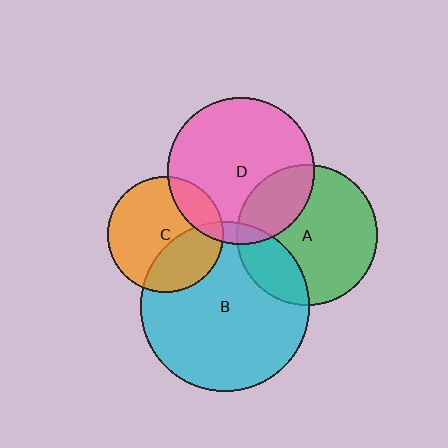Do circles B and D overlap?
Yes.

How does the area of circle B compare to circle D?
Approximately 1.3 times.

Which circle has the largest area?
Circle B (cyan).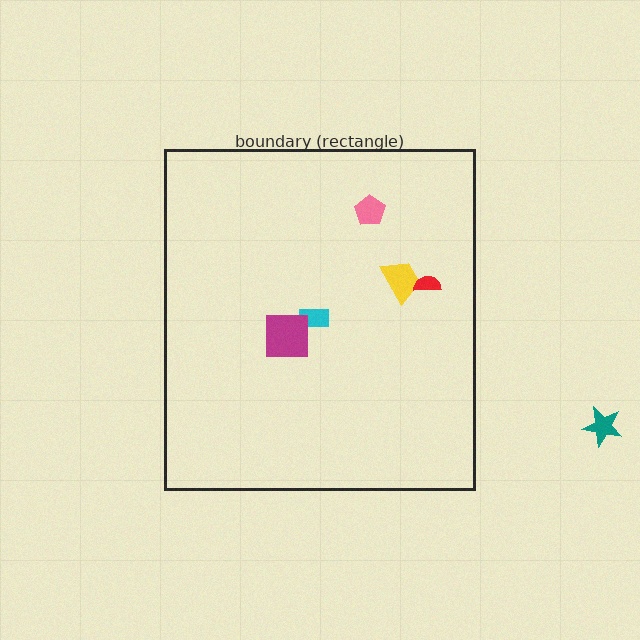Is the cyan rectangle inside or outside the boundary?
Inside.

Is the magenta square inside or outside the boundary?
Inside.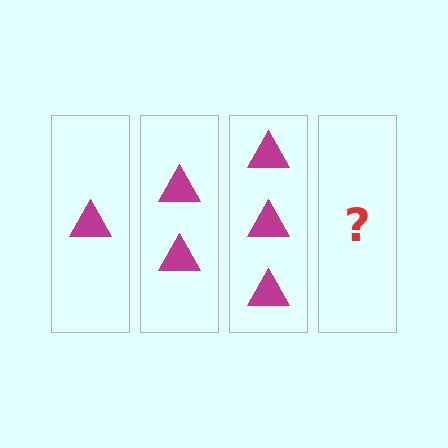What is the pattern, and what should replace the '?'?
The pattern is that each step adds one more triangle. The '?' should be 4 triangles.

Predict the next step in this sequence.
The next step is 4 triangles.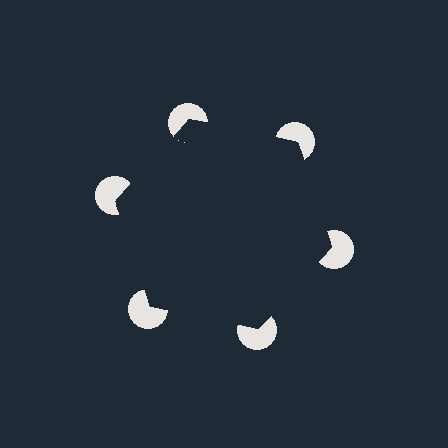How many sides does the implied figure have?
6 sides.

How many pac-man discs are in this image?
There are 6 — one at each vertex of the illusory hexagon.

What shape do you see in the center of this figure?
An illusory hexagon — its edges are inferred from the aligned wedge cuts in the pac-man discs, not physically drawn.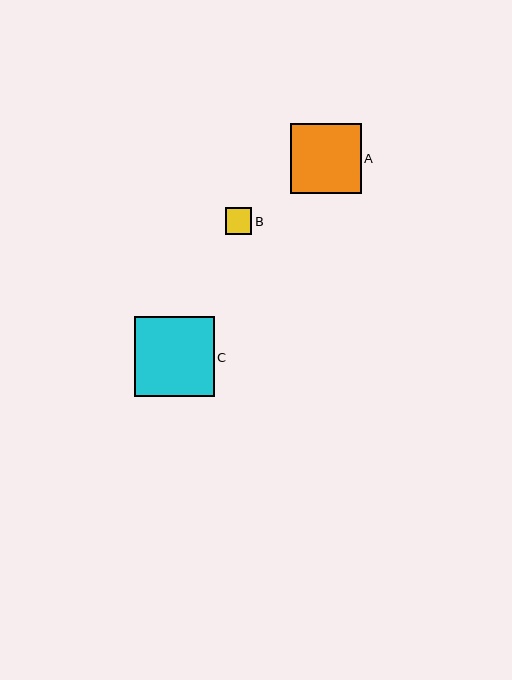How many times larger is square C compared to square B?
Square C is approximately 3.0 times the size of square B.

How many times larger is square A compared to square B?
Square A is approximately 2.6 times the size of square B.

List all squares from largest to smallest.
From largest to smallest: C, A, B.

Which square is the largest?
Square C is the largest with a size of approximately 80 pixels.